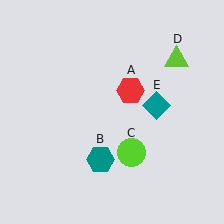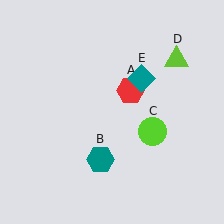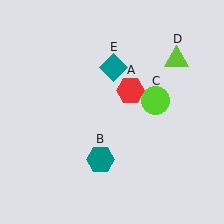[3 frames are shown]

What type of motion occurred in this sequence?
The lime circle (object C), teal diamond (object E) rotated counterclockwise around the center of the scene.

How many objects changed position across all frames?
2 objects changed position: lime circle (object C), teal diamond (object E).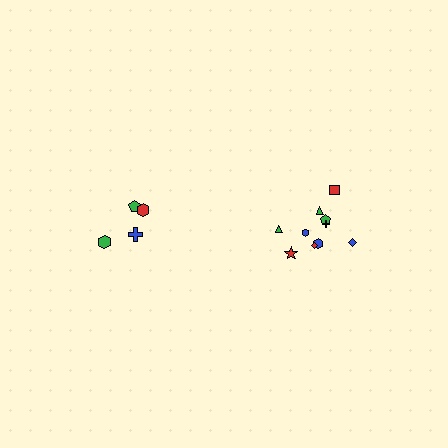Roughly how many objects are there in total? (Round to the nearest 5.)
Roughly 15 objects in total.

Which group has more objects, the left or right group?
The right group.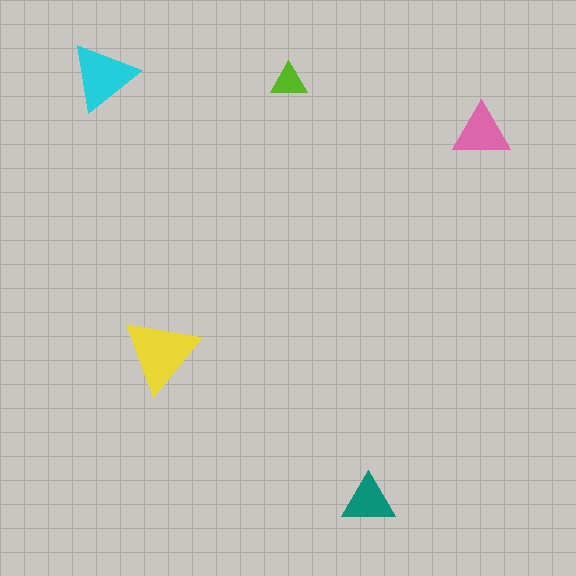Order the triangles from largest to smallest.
the yellow one, the cyan one, the pink one, the teal one, the lime one.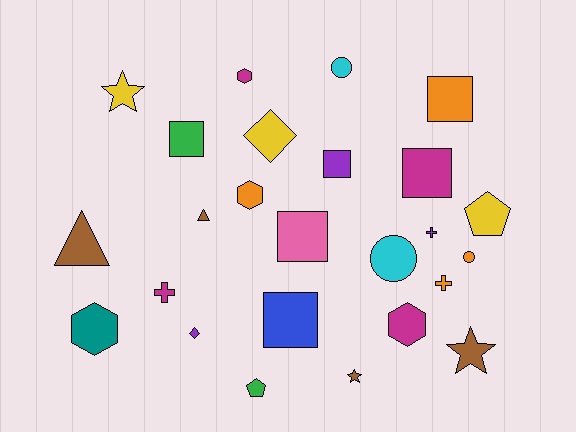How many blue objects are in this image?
There is 1 blue object.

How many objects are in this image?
There are 25 objects.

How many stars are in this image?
There are 3 stars.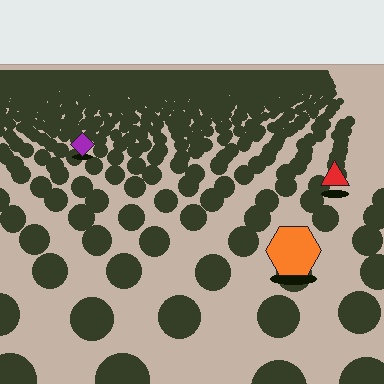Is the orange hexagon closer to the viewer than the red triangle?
Yes. The orange hexagon is closer — you can tell from the texture gradient: the ground texture is coarser near it.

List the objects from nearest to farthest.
From nearest to farthest: the orange hexagon, the red triangle, the purple diamond.